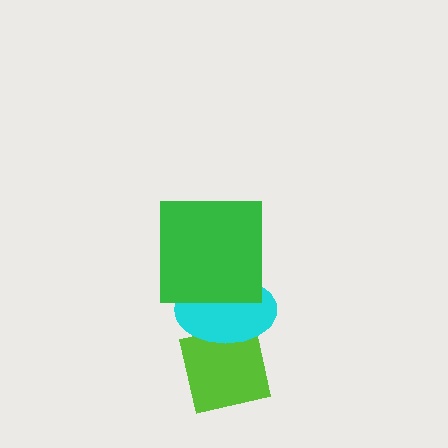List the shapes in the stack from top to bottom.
From top to bottom: the green square, the cyan ellipse, the lime square.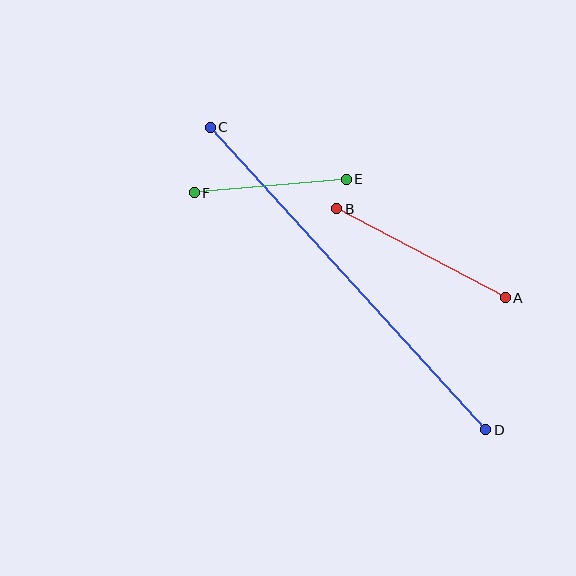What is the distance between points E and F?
The distance is approximately 152 pixels.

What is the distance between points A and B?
The distance is approximately 190 pixels.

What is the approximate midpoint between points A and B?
The midpoint is at approximately (421, 253) pixels.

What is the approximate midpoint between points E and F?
The midpoint is at approximately (270, 186) pixels.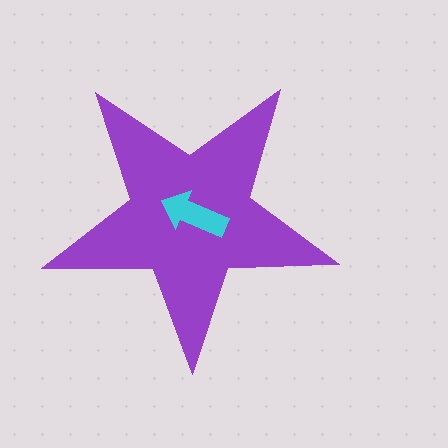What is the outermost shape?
The purple star.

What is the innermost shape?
The cyan arrow.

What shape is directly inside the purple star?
The cyan arrow.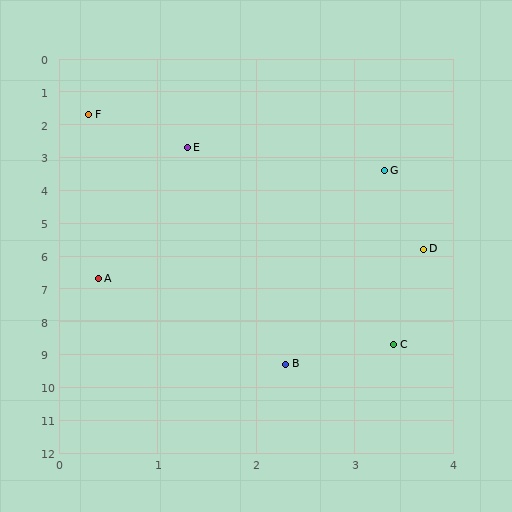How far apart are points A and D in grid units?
Points A and D are about 3.4 grid units apart.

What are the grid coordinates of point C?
Point C is at approximately (3.4, 8.7).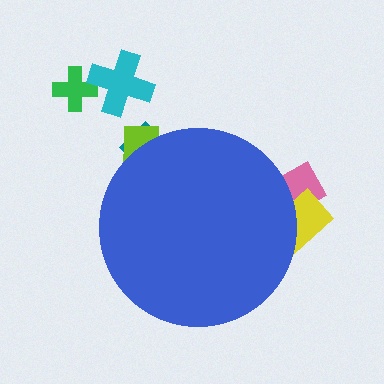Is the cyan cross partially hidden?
No, the cyan cross is fully visible.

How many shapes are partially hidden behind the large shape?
4 shapes are partially hidden.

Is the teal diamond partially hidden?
Yes, the teal diamond is partially hidden behind the blue circle.